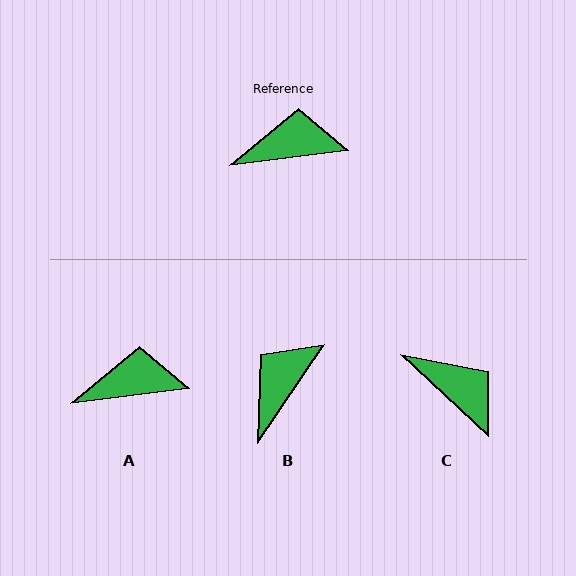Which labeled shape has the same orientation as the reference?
A.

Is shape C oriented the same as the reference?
No, it is off by about 50 degrees.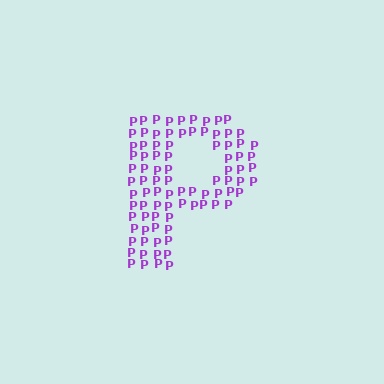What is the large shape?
The large shape is the letter P.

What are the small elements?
The small elements are letter P's.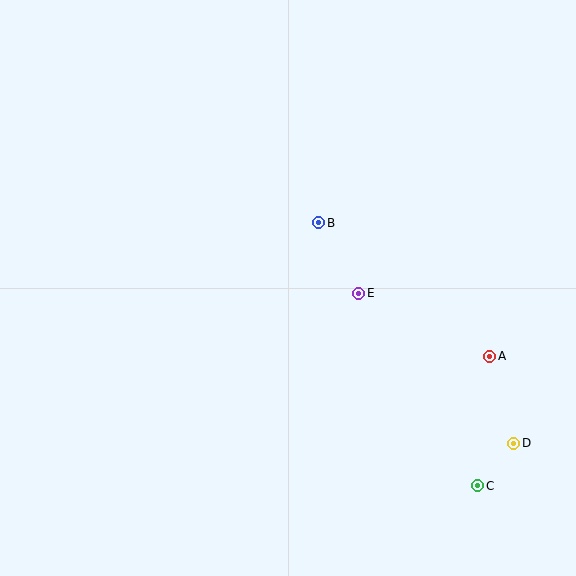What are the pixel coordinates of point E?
Point E is at (359, 293).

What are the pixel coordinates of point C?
Point C is at (478, 486).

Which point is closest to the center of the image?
Point E at (359, 293) is closest to the center.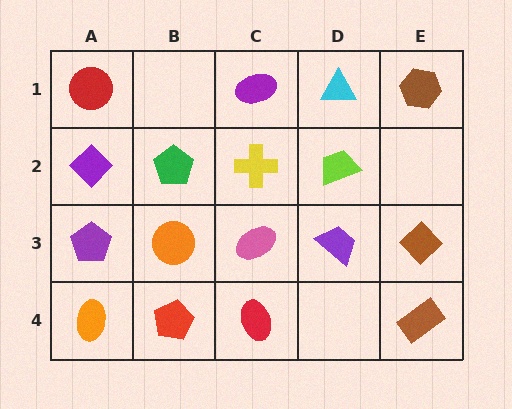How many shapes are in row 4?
4 shapes.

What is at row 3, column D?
A purple trapezoid.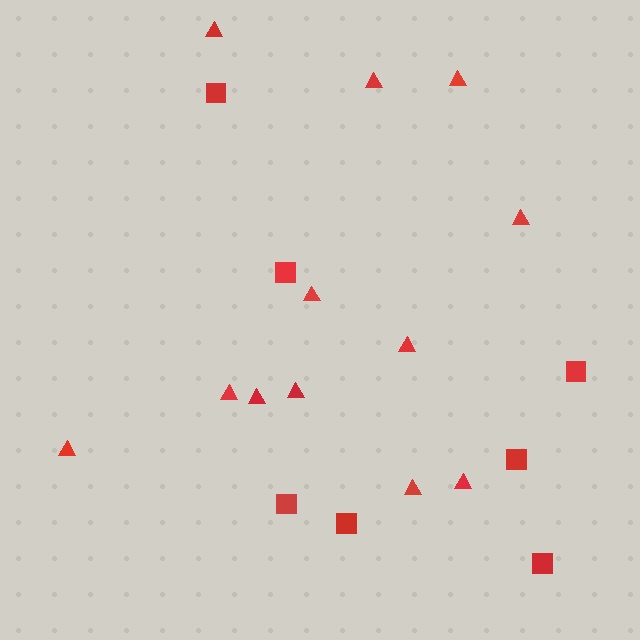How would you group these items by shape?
There are 2 groups: one group of triangles (12) and one group of squares (7).